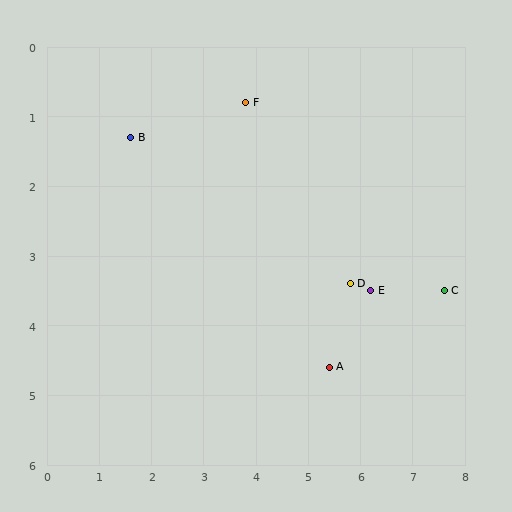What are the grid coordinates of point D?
Point D is at approximately (5.8, 3.4).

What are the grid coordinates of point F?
Point F is at approximately (3.8, 0.8).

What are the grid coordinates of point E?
Point E is at approximately (6.2, 3.5).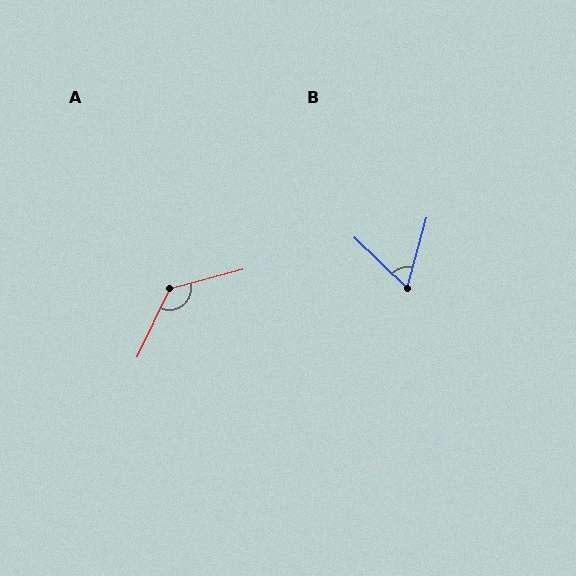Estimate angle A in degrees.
Approximately 130 degrees.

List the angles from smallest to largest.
B (62°), A (130°).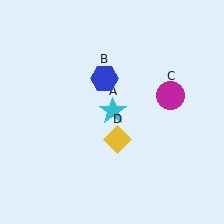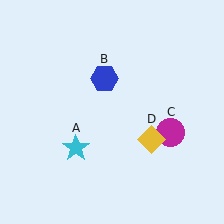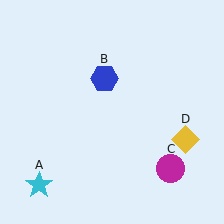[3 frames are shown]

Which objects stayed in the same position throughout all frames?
Blue hexagon (object B) remained stationary.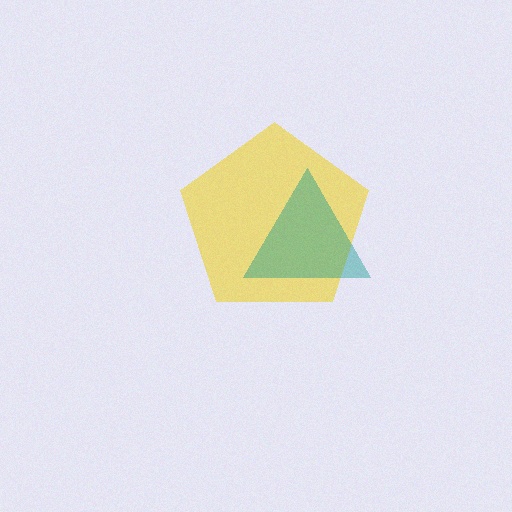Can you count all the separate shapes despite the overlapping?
Yes, there are 2 separate shapes.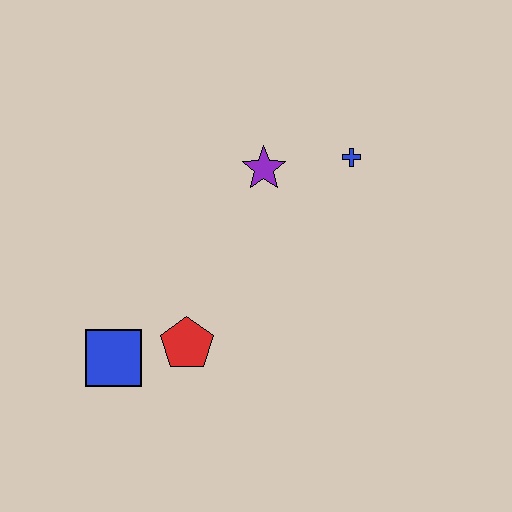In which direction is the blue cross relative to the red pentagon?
The blue cross is above the red pentagon.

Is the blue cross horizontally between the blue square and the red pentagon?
No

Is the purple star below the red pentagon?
No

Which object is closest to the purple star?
The blue cross is closest to the purple star.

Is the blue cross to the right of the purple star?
Yes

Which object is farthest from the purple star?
The blue square is farthest from the purple star.